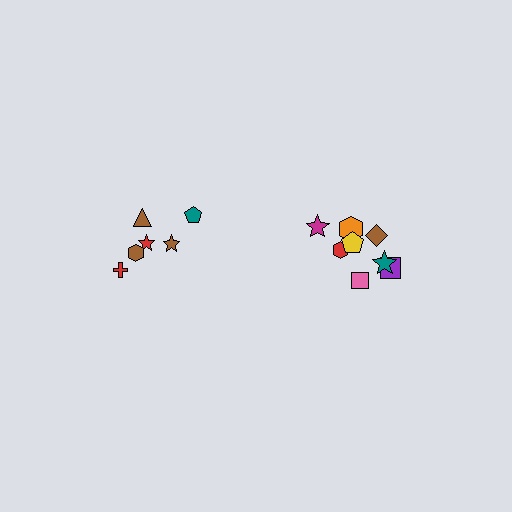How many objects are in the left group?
There are 6 objects.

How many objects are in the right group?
There are 8 objects.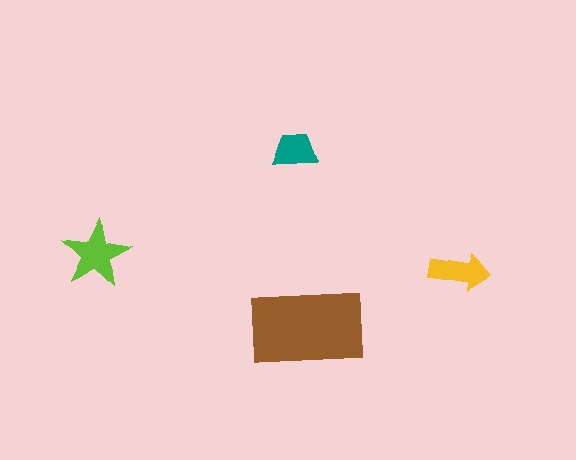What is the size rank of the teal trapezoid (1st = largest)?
4th.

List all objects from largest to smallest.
The brown rectangle, the lime star, the yellow arrow, the teal trapezoid.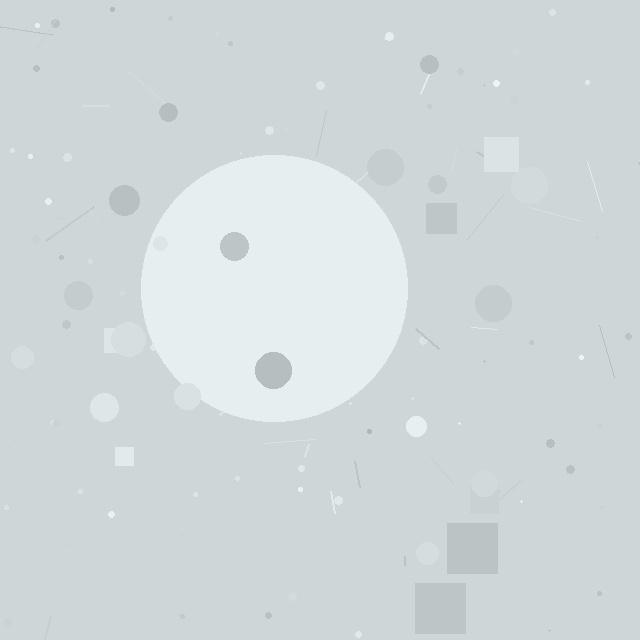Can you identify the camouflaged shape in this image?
The camouflaged shape is a circle.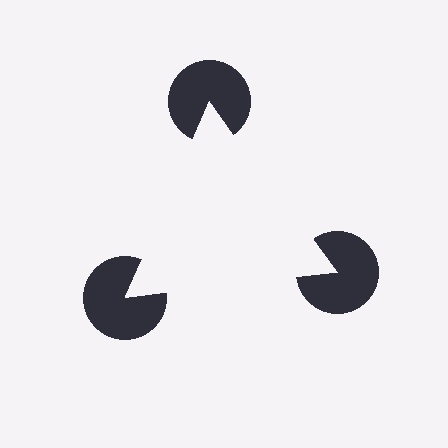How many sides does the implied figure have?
3 sides.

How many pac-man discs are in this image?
There are 3 — one at each vertex of the illusory triangle.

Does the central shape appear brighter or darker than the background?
It typically appears slightly brighter than the background, even though no actual brightness change is drawn.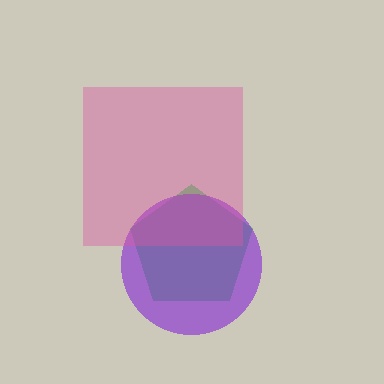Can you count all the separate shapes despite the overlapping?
Yes, there are 3 separate shapes.